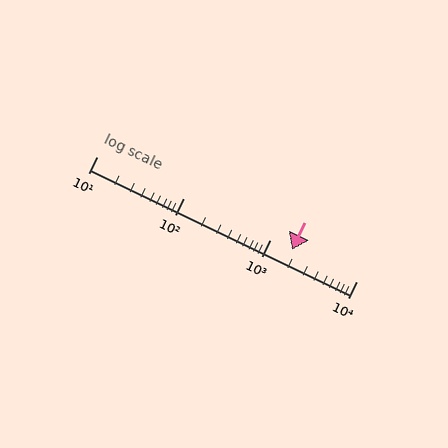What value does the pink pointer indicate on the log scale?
The pointer indicates approximately 1800.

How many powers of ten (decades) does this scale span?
The scale spans 3 decades, from 10 to 10000.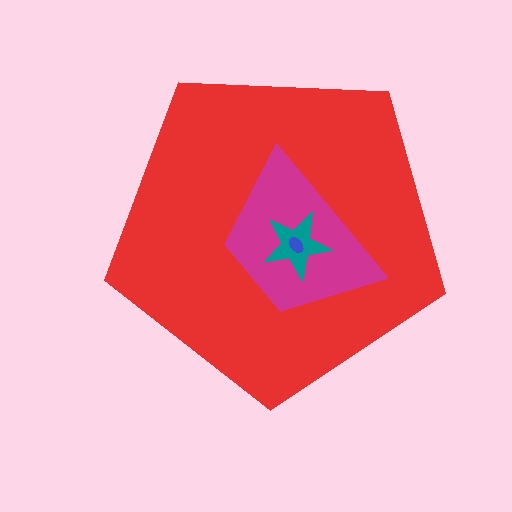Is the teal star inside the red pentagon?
Yes.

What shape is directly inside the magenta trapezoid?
The teal star.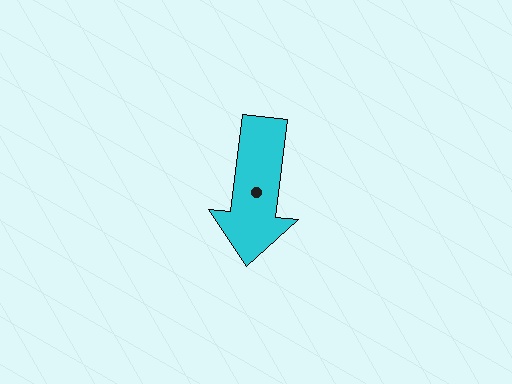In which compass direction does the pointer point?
South.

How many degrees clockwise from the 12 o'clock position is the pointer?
Approximately 187 degrees.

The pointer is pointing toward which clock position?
Roughly 6 o'clock.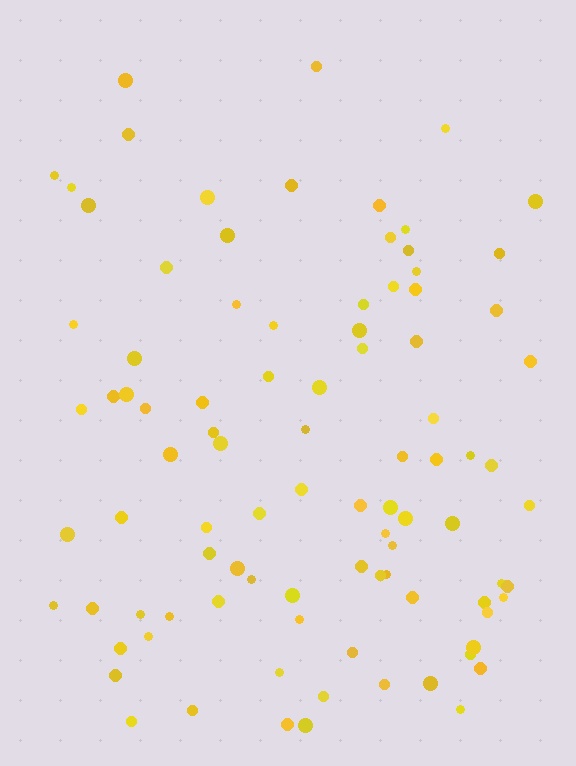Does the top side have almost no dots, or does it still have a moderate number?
Still a moderate number, just noticeably fewer than the bottom.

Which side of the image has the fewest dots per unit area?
The top.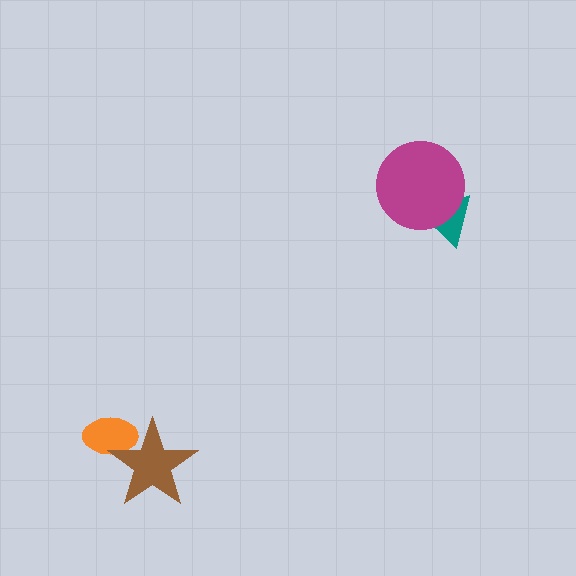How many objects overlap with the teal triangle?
1 object overlaps with the teal triangle.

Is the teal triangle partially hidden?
Yes, it is partially covered by another shape.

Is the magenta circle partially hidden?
No, no other shape covers it.